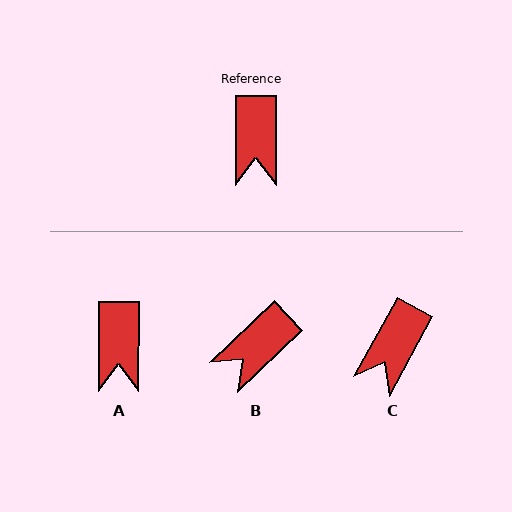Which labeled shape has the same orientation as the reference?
A.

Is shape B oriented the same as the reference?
No, it is off by about 46 degrees.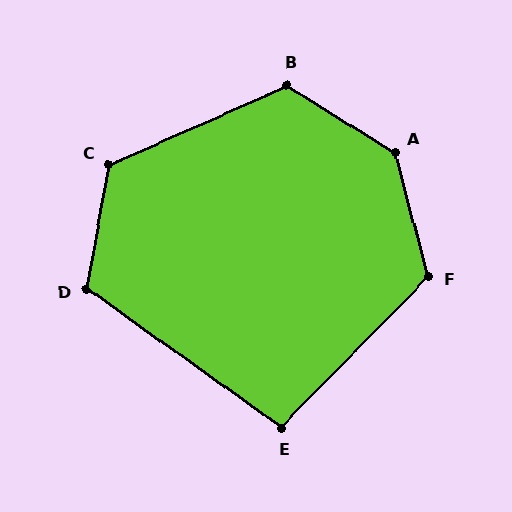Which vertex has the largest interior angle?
A, at approximately 137 degrees.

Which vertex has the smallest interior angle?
E, at approximately 99 degrees.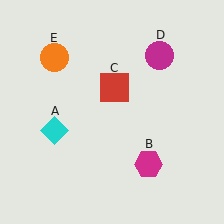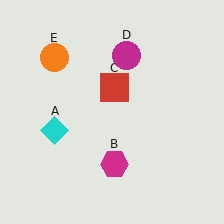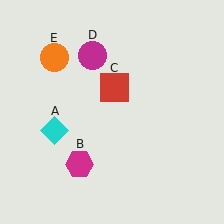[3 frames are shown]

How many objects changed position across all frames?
2 objects changed position: magenta hexagon (object B), magenta circle (object D).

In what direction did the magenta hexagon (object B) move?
The magenta hexagon (object B) moved left.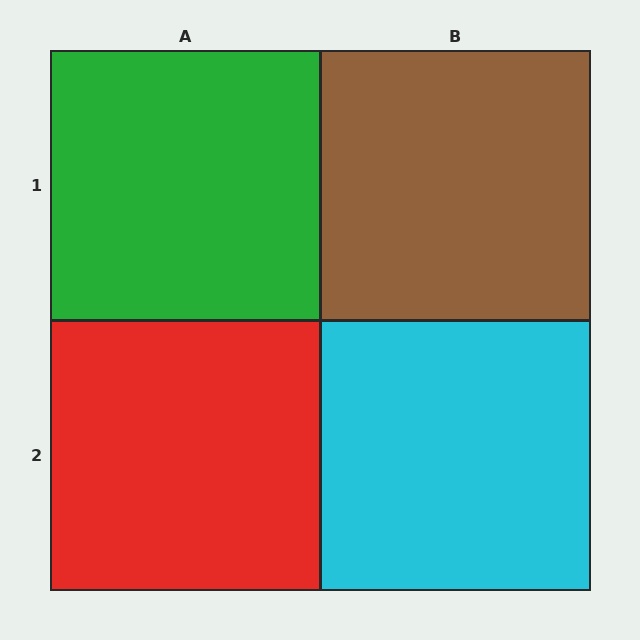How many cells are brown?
1 cell is brown.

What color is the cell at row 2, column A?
Red.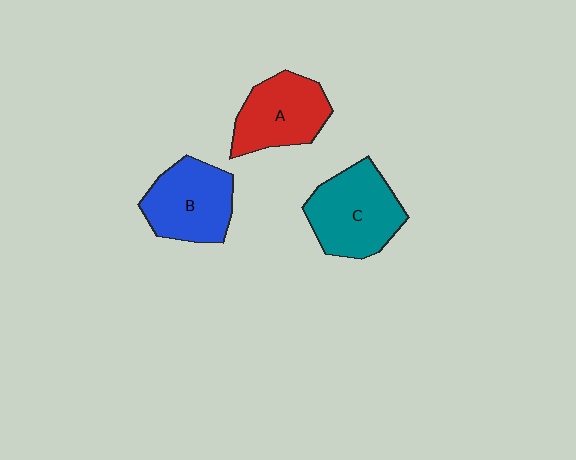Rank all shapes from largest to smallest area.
From largest to smallest: C (teal), B (blue), A (red).